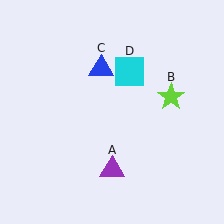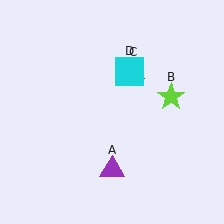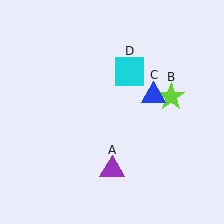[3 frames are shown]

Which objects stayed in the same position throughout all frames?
Purple triangle (object A) and lime star (object B) and cyan square (object D) remained stationary.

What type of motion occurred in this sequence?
The blue triangle (object C) rotated clockwise around the center of the scene.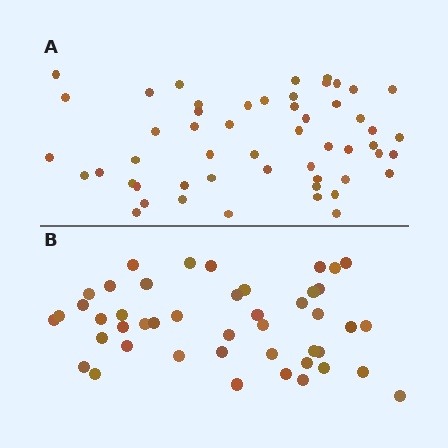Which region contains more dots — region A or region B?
Region A (the top region) has more dots.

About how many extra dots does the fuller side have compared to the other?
Region A has roughly 8 or so more dots than region B.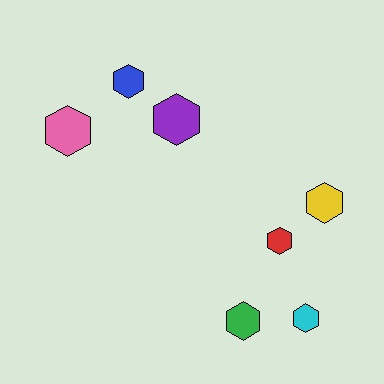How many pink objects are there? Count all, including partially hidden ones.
There is 1 pink object.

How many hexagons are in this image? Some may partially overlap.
There are 7 hexagons.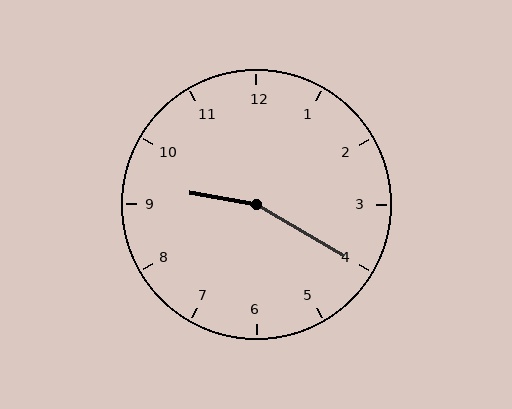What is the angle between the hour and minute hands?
Approximately 160 degrees.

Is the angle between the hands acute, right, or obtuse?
It is obtuse.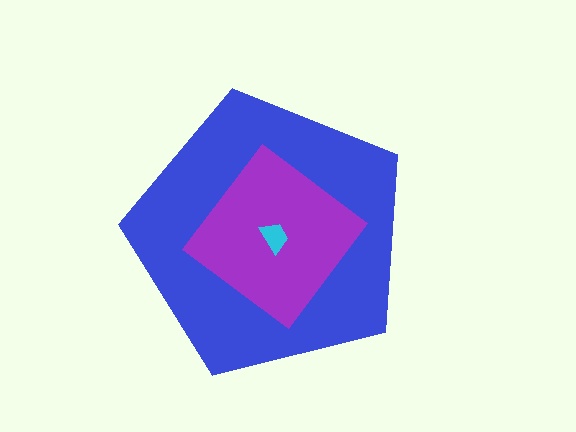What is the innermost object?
The cyan trapezoid.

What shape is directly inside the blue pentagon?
The purple diamond.